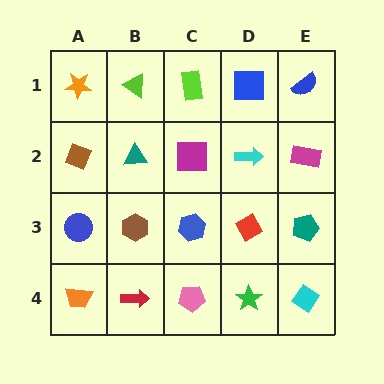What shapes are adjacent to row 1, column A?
A brown diamond (row 2, column A), a lime triangle (row 1, column B).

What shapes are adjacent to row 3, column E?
A magenta rectangle (row 2, column E), a cyan diamond (row 4, column E), a red diamond (row 3, column D).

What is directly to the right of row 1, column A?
A lime triangle.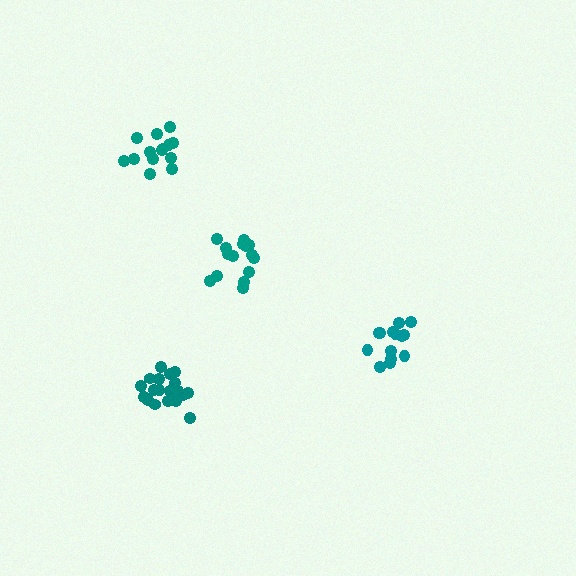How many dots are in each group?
Group 1: 14 dots, Group 2: 20 dots, Group 3: 15 dots, Group 4: 14 dots (63 total).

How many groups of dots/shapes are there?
There are 4 groups.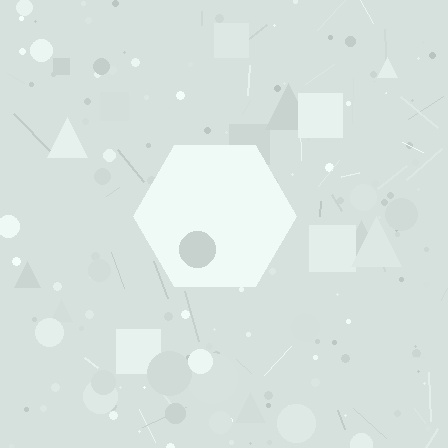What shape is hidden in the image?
A hexagon is hidden in the image.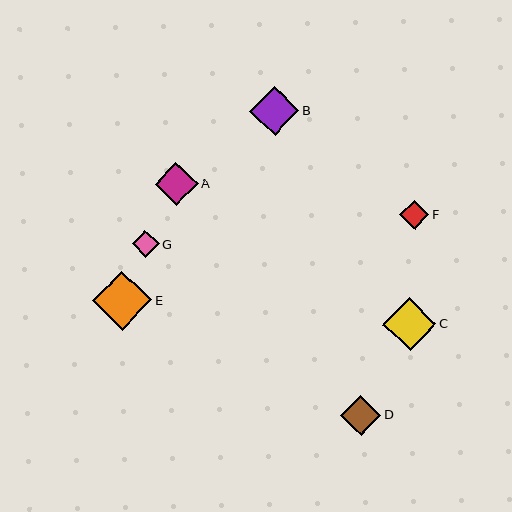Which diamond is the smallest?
Diamond G is the smallest with a size of approximately 26 pixels.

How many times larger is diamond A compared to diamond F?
Diamond A is approximately 1.5 times the size of diamond F.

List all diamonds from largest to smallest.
From largest to smallest: E, C, B, A, D, F, G.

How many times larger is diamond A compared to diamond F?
Diamond A is approximately 1.5 times the size of diamond F.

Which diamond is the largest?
Diamond E is the largest with a size of approximately 59 pixels.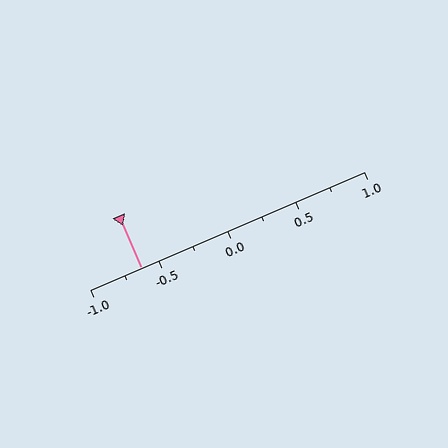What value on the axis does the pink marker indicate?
The marker indicates approximately -0.62.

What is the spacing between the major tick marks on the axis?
The major ticks are spaced 0.5 apart.